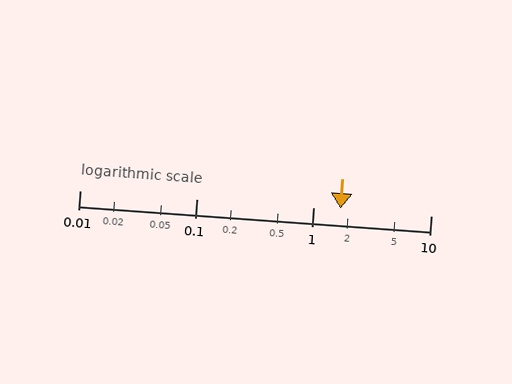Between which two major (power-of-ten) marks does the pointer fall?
The pointer is between 1 and 10.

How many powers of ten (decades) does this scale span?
The scale spans 3 decades, from 0.01 to 10.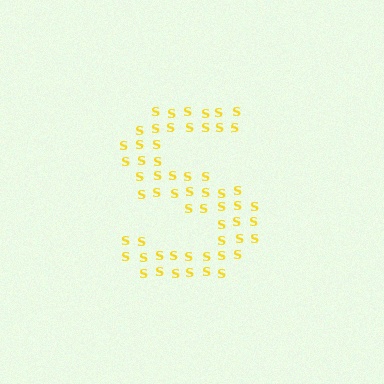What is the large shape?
The large shape is the letter S.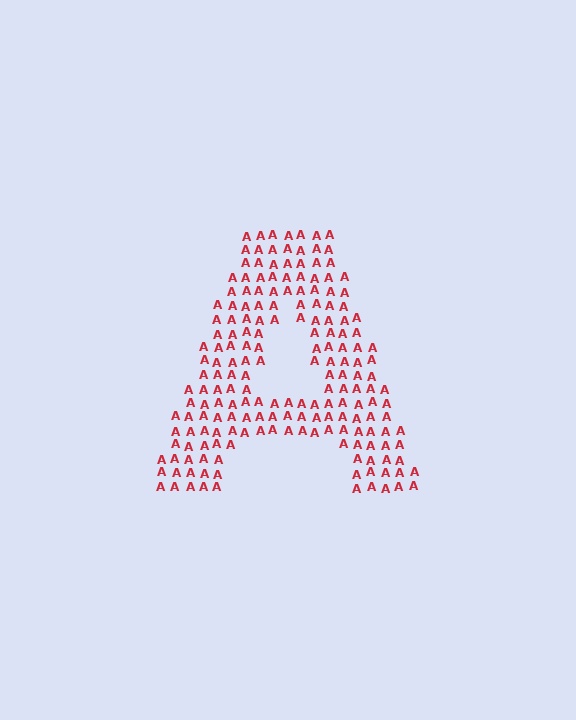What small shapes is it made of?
It is made of small letter A's.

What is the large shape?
The large shape is the letter A.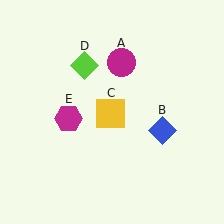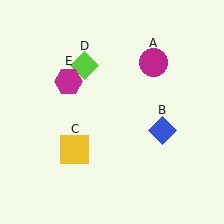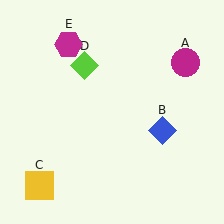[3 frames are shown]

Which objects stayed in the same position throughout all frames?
Blue diamond (object B) and lime diamond (object D) remained stationary.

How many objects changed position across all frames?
3 objects changed position: magenta circle (object A), yellow square (object C), magenta hexagon (object E).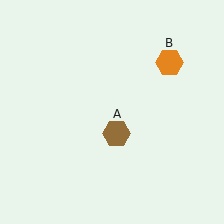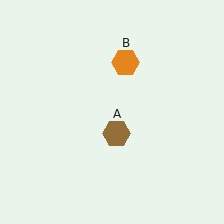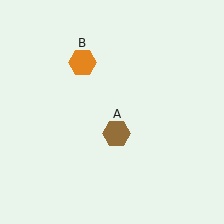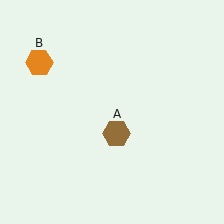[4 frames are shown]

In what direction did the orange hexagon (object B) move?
The orange hexagon (object B) moved left.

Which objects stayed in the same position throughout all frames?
Brown hexagon (object A) remained stationary.